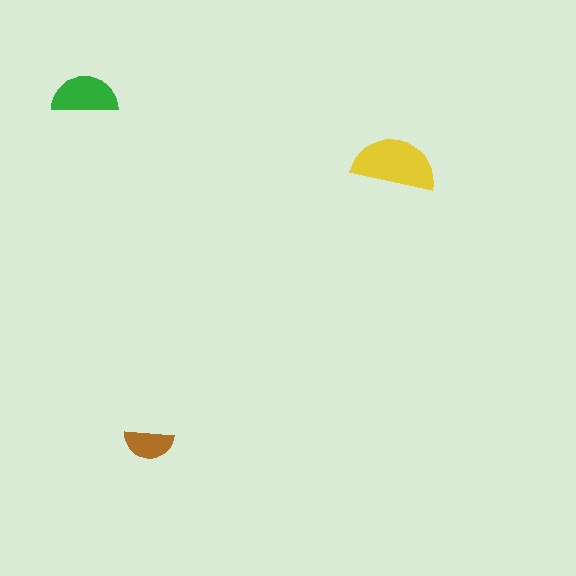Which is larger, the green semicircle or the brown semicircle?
The green one.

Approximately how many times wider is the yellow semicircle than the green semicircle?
About 1.5 times wider.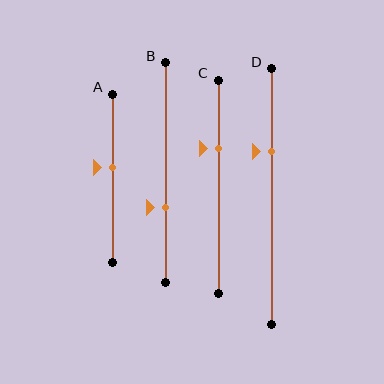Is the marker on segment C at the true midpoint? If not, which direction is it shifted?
No, the marker on segment C is shifted upward by about 18% of the segment length.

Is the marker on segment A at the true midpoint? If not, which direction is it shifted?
No, the marker on segment A is shifted upward by about 6% of the segment length.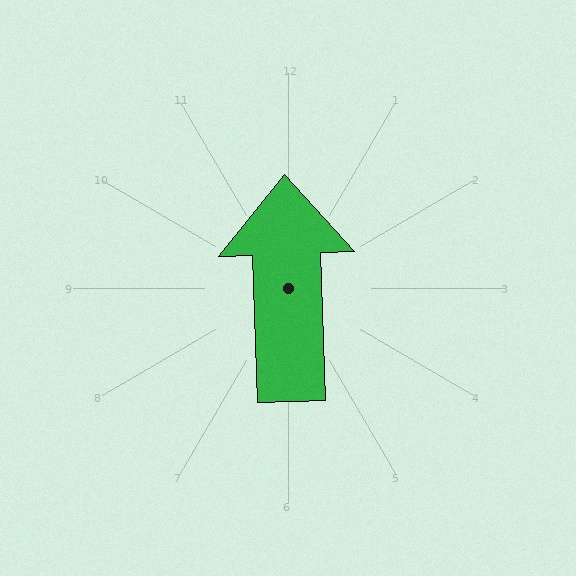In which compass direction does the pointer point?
North.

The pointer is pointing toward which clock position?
Roughly 12 o'clock.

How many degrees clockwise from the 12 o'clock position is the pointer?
Approximately 358 degrees.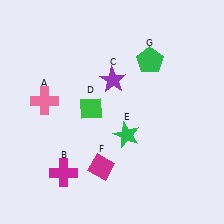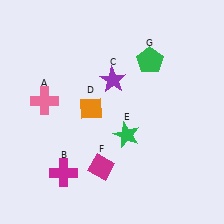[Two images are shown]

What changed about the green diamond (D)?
In Image 1, D is green. In Image 2, it changed to orange.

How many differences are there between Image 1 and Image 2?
There is 1 difference between the two images.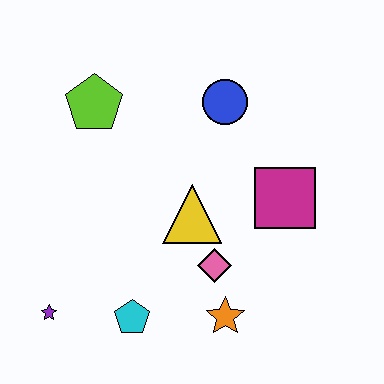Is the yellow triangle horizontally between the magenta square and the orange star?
No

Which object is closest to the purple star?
The cyan pentagon is closest to the purple star.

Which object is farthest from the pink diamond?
The lime pentagon is farthest from the pink diamond.